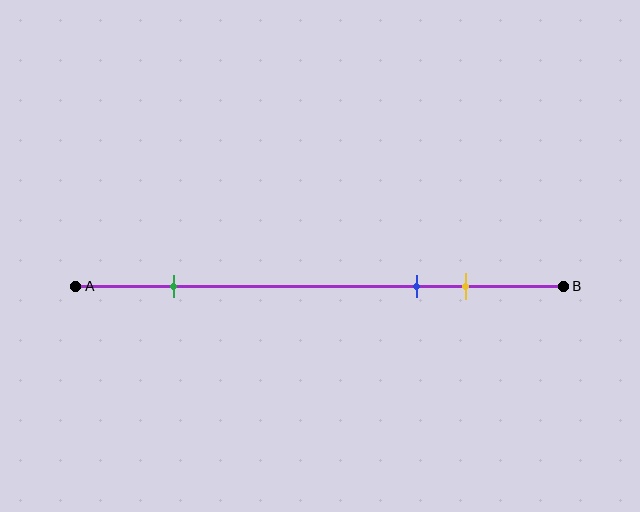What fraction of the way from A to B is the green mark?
The green mark is approximately 20% (0.2) of the way from A to B.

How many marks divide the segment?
There are 3 marks dividing the segment.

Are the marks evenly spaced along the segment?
No, the marks are not evenly spaced.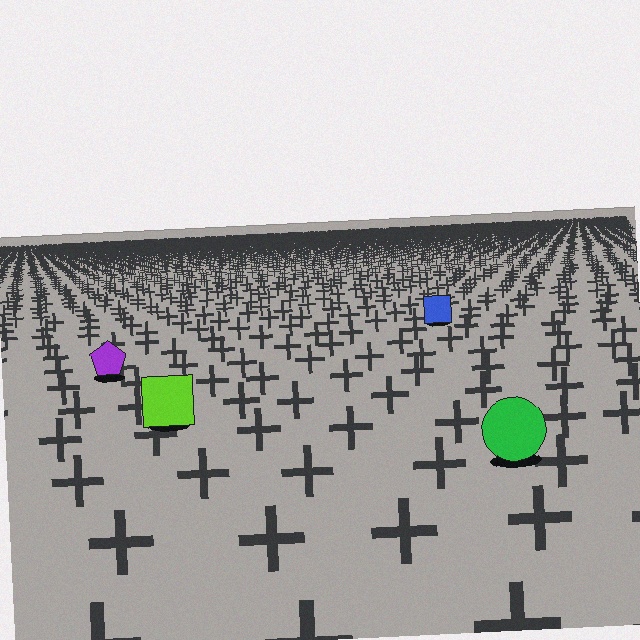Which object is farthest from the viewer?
The blue square is farthest from the viewer. It appears smaller and the ground texture around it is denser.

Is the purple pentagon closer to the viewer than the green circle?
No. The green circle is closer — you can tell from the texture gradient: the ground texture is coarser near it.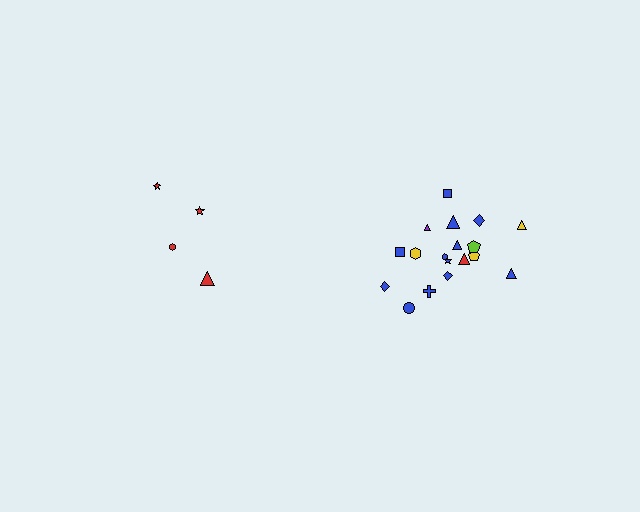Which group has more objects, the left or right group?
The right group.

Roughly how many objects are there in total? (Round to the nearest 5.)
Roughly 20 objects in total.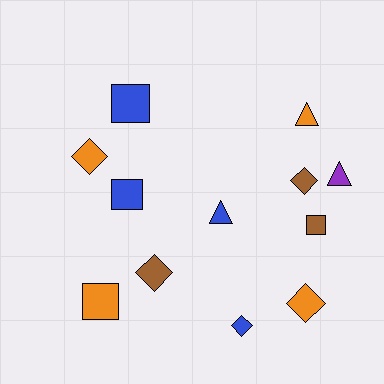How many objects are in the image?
There are 12 objects.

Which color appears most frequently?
Blue, with 4 objects.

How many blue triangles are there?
There is 1 blue triangle.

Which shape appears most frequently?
Diamond, with 5 objects.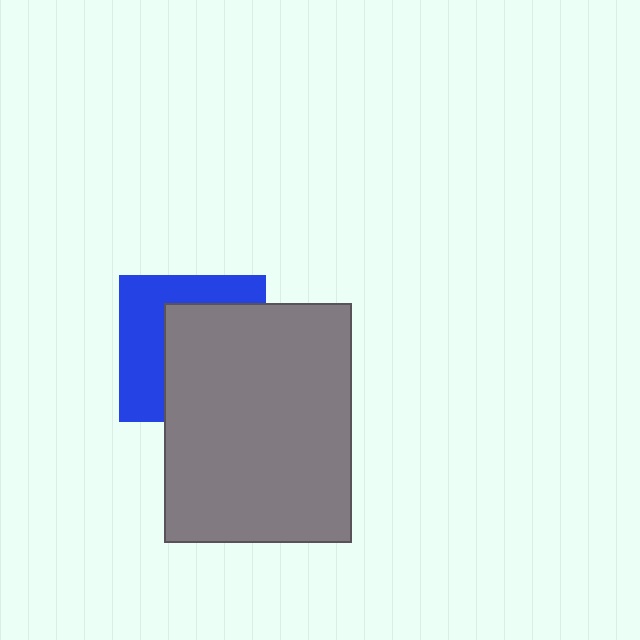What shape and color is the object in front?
The object in front is a gray rectangle.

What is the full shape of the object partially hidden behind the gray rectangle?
The partially hidden object is a blue square.